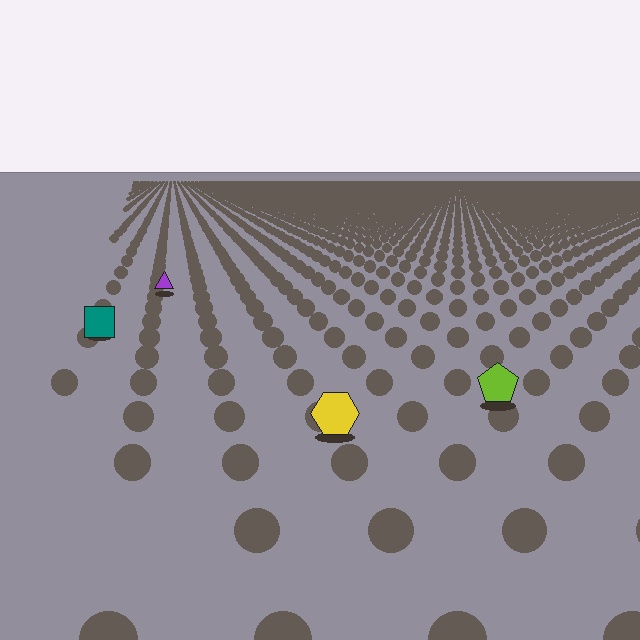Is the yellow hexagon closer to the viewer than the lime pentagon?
Yes. The yellow hexagon is closer — you can tell from the texture gradient: the ground texture is coarser near it.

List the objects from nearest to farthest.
From nearest to farthest: the yellow hexagon, the lime pentagon, the teal square, the purple triangle.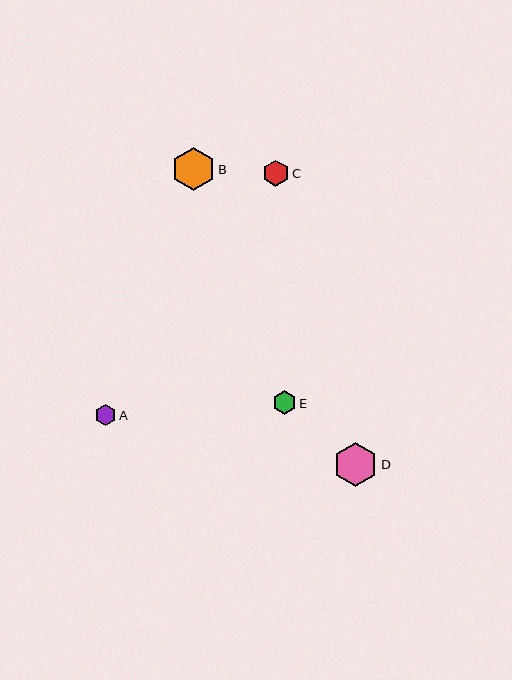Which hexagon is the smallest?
Hexagon A is the smallest with a size of approximately 21 pixels.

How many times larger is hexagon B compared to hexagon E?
Hexagon B is approximately 1.8 times the size of hexagon E.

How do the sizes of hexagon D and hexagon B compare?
Hexagon D and hexagon B are approximately the same size.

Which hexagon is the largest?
Hexagon D is the largest with a size of approximately 45 pixels.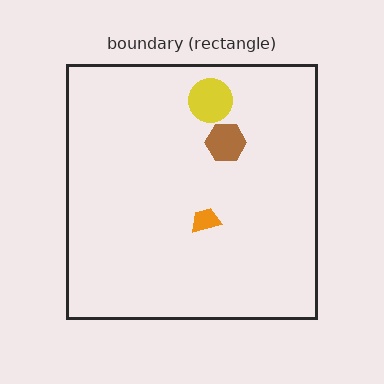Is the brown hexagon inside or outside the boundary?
Inside.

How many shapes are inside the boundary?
3 inside, 0 outside.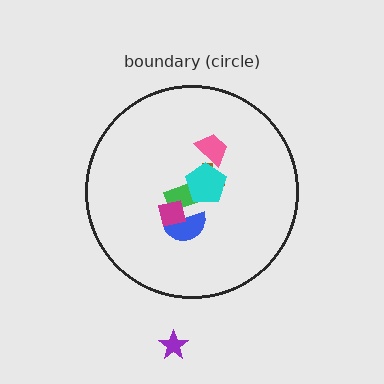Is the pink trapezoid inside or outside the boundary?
Inside.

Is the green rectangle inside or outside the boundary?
Inside.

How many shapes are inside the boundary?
6 inside, 1 outside.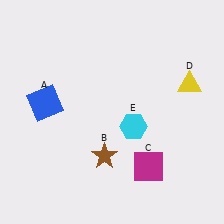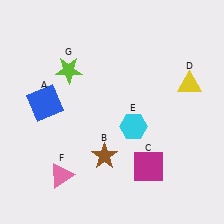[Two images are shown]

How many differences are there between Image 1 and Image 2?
There are 2 differences between the two images.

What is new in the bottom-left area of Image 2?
A pink triangle (F) was added in the bottom-left area of Image 2.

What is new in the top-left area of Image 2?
A lime star (G) was added in the top-left area of Image 2.